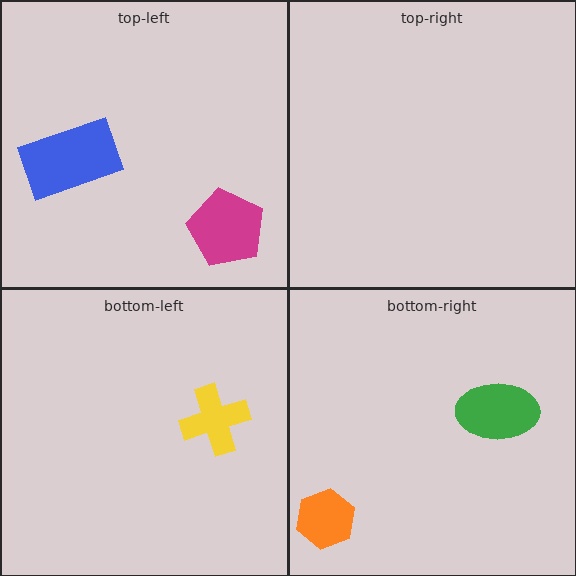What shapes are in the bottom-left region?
The yellow cross.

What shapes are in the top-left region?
The blue rectangle, the magenta pentagon.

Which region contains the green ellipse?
The bottom-right region.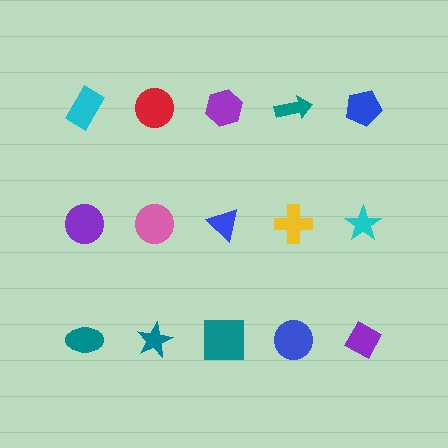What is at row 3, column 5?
A purple diamond.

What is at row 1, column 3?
A purple hexagon.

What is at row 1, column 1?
A cyan rectangle.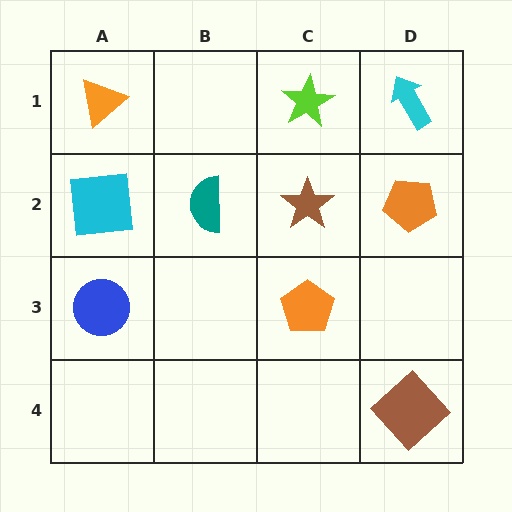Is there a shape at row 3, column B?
No, that cell is empty.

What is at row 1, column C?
A lime star.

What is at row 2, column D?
An orange pentagon.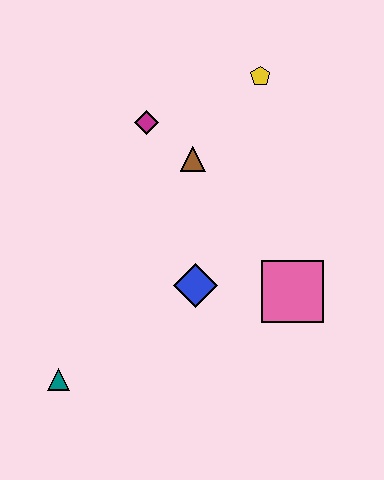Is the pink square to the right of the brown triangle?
Yes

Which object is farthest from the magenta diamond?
The teal triangle is farthest from the magenta diamond.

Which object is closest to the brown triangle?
The magenta diamond is closest to the brown triangle.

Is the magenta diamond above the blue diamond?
Yes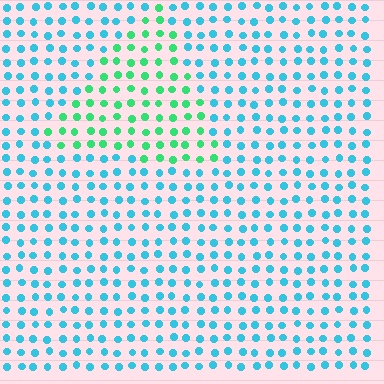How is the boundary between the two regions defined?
The boundary is defined purely by a slight shift in hue (about 47 degrees). Spacing, size, and orientation are identical on both sides.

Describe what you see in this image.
The image is filled with small cyan elements in a uniform arrangement. A triangle-shaped region is visible where the elements are tinted to a slightly different hue, forming a subtle color boundary.